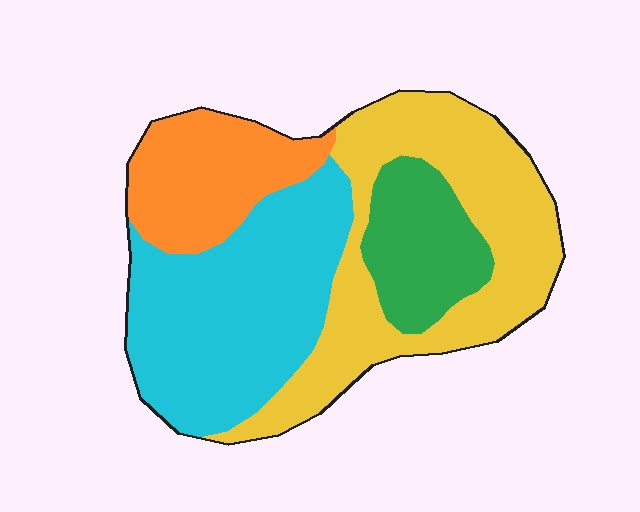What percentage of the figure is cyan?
Cyan covers about 35% of the figure.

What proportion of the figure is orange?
Orange covers around 15% of the figure.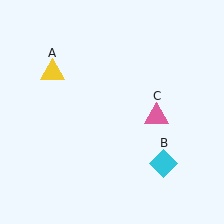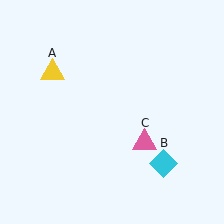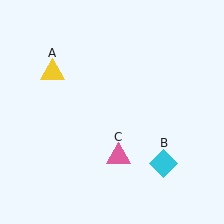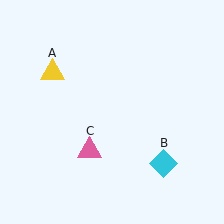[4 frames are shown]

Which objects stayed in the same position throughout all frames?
Yellow triangle (object A) and cyan diamond (object B) remained stationary.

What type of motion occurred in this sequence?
The pink triangle (object C) rotated clockwise around the center of the scene.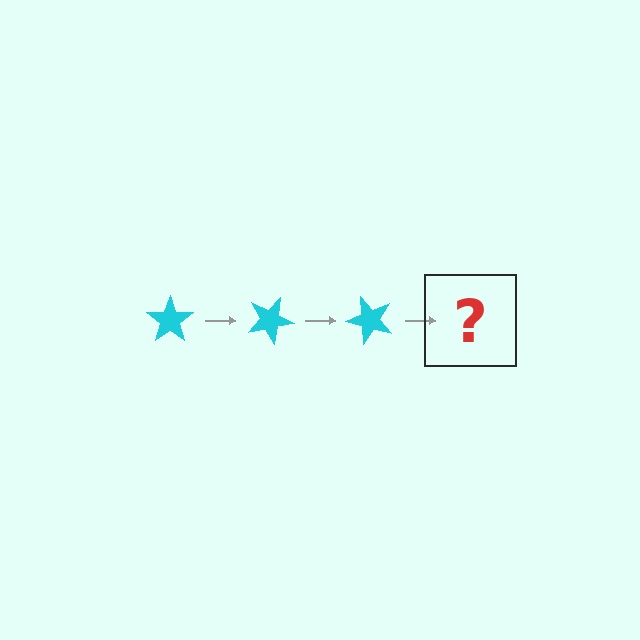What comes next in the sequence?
The next element should be a cyan star rotated 75 degrees.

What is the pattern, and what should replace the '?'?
The pattern is that the star rotates 25 degrees each step. The '?' should be a cyan star rotated 75 degrees.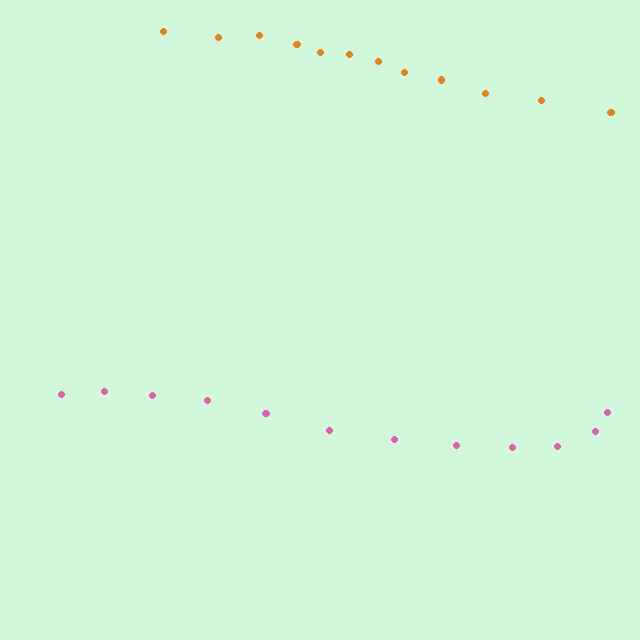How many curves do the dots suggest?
There are 2 distinct paths.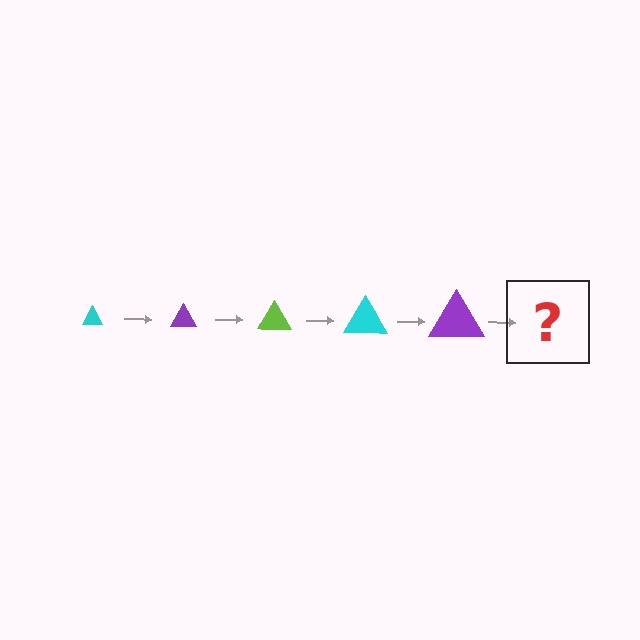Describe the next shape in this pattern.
It should be a lime triangle, larger than the previous one.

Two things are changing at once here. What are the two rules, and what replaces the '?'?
The two rules are that the triangle grows larger each step and the color cycles through cyan, purple, and lime. The '?' should be a lime triangle, larger than the previous one.